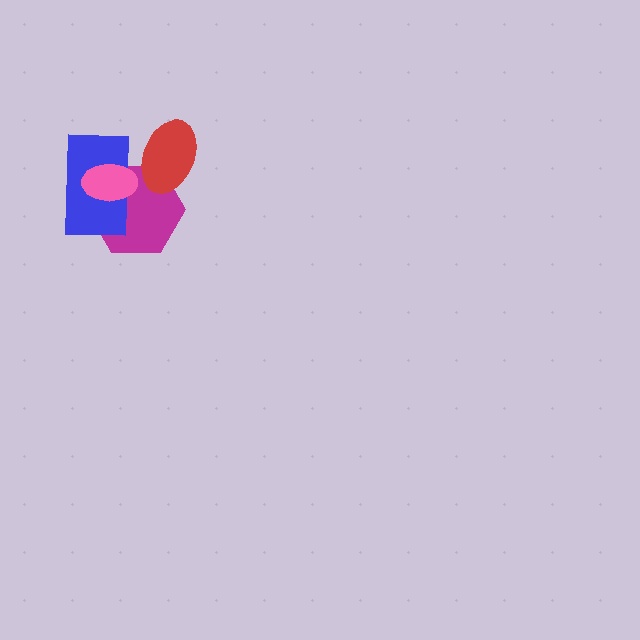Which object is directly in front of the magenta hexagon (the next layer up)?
The blue rectangle is directly in front of the magenta hexagon.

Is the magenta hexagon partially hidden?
Yes, it is partially covered by another shape.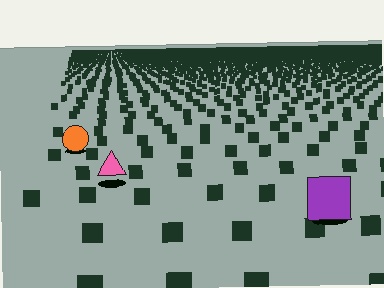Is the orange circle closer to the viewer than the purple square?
No. The purple square is closer — you can tell from the texture gradient: the ground texture is coarser near it.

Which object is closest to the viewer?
The purple square is closest. The texture marks near it are larger and more spread out.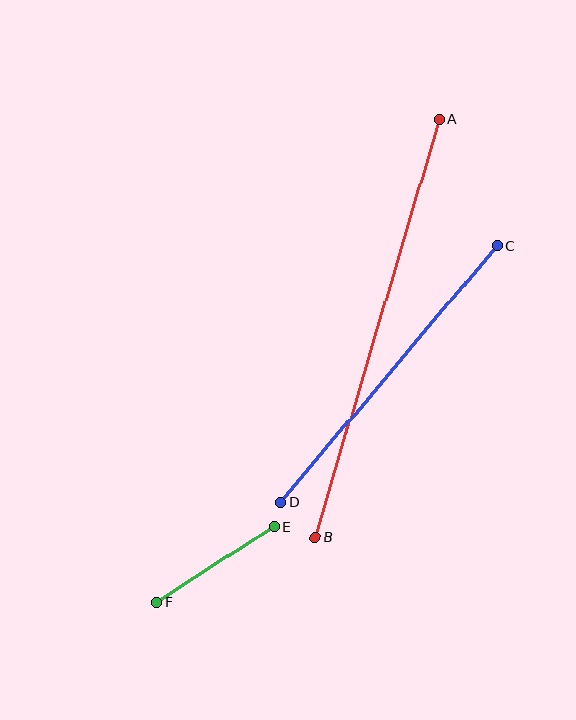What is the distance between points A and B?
The distance is approximately 436 pixels.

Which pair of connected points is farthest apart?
Points A and B are farthest apart.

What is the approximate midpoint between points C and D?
The midpoint is at approximately (389, 374) pixels.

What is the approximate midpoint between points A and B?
The midpoint is at approximately (377, 328) pixels.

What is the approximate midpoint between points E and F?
The midpoint is at approximately (215, 564) pixels.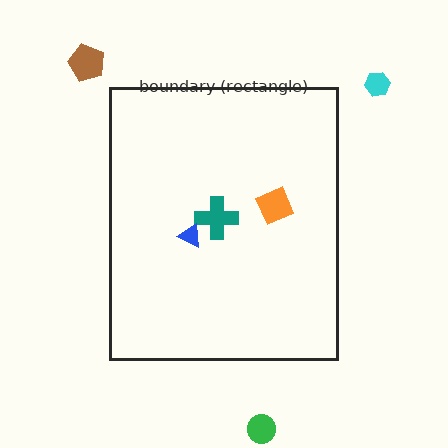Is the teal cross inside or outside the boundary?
Inside.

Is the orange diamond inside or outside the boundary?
Inside.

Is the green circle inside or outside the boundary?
Outside.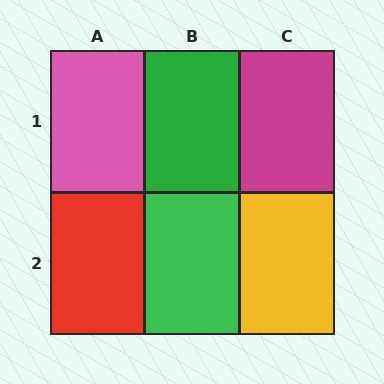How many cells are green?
2 cells are green.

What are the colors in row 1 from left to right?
Pink, green, magenta.